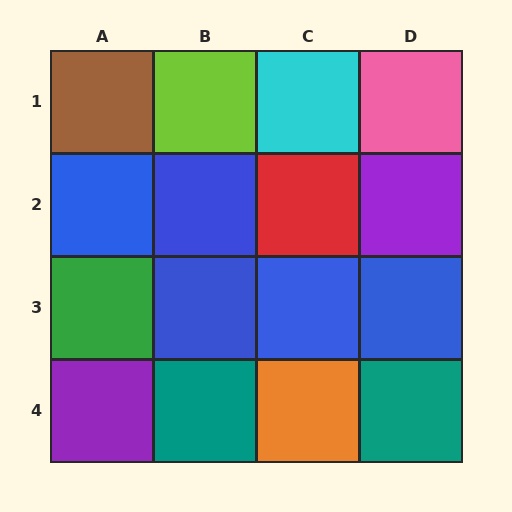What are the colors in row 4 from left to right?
Purple, teal, orange, teal.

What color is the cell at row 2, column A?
Blue.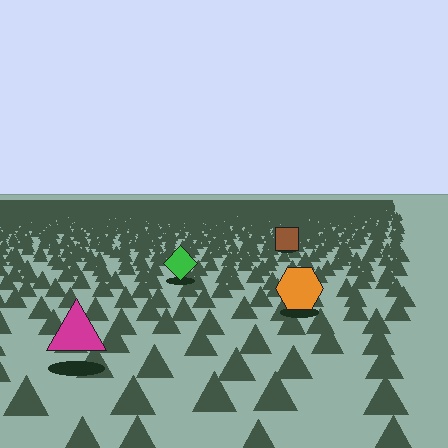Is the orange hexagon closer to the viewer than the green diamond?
Yes. The orange hexagon is closer — you can tell from the texture gradient: the ground texture is coarser near it.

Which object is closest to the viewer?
The magenta triangle is closest. The texture marks near it are larger and more spread out.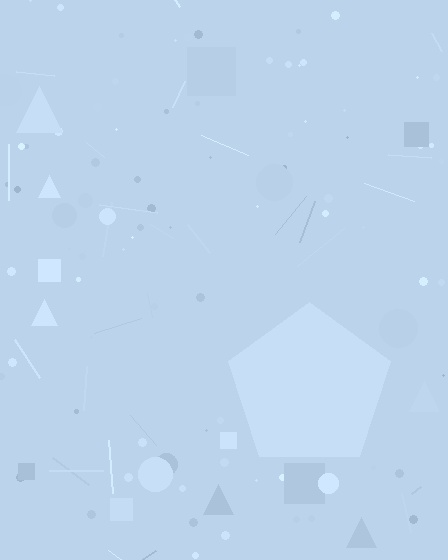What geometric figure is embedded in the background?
A pentagon is embedded in the background.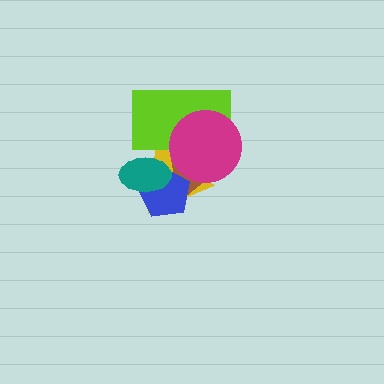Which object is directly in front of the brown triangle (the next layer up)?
The blue pentagon is directly in front of the brown triangle.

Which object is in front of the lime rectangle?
The magenta circle is in front of the lime rectangle.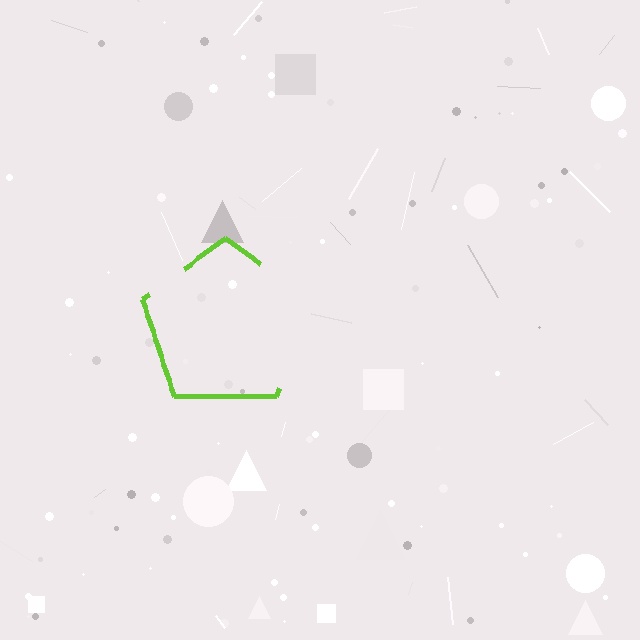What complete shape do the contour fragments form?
The contour fragments form a pentagon.